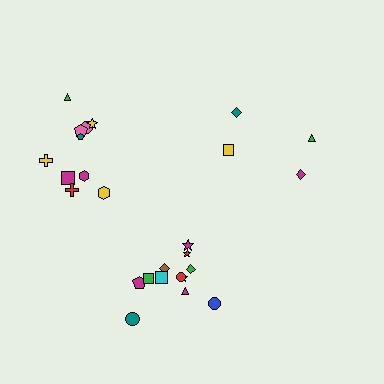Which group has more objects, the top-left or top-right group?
The top-left group.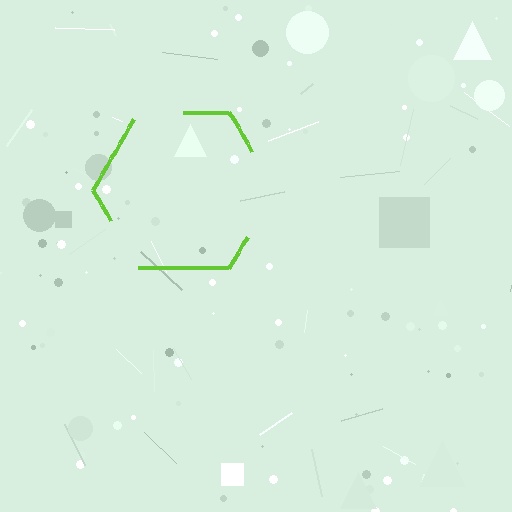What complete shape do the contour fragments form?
The contour fragments form a hexagon.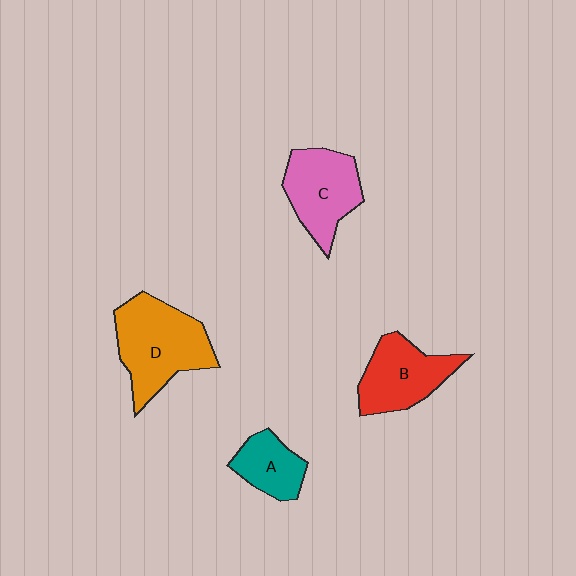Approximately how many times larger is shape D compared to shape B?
Approximately 1.3 times.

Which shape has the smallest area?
Shape A (teal).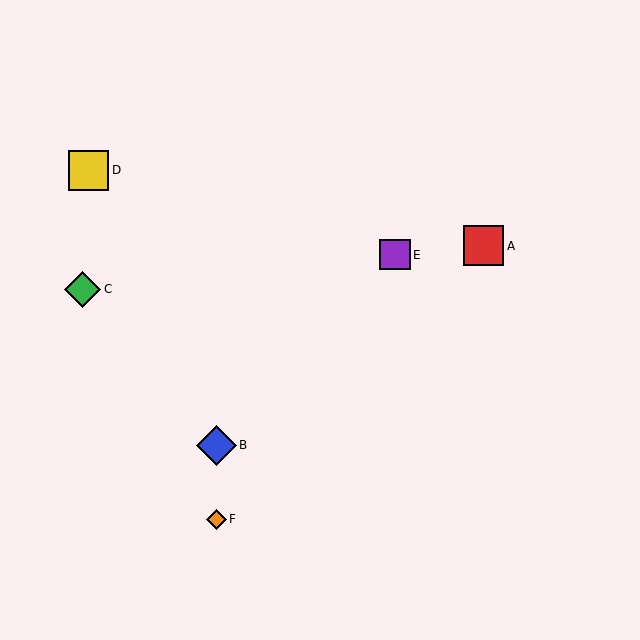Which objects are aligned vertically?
Objects B, F are aligned vertically.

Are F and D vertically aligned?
No, F is at x≈216 and D is at x≈88.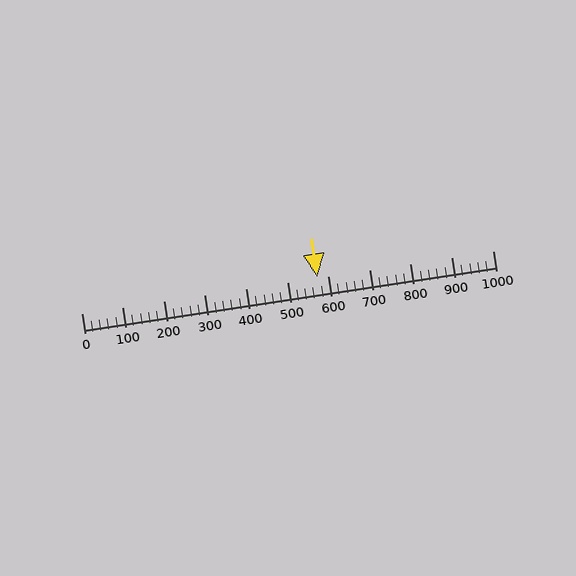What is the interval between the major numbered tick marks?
The major tick marks are spaced 100 units apart.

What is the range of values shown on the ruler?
The ruler shows values from 0 to 1000.